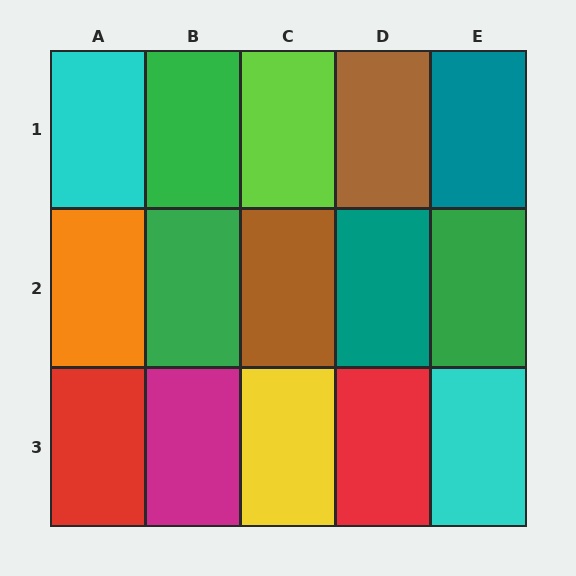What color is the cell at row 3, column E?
Cyan.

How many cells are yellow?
1 cell is yellow.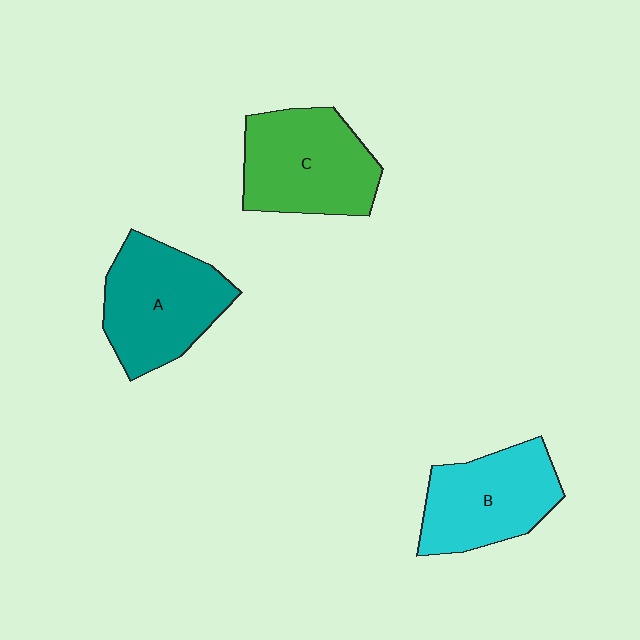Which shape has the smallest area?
Shape B (cyan).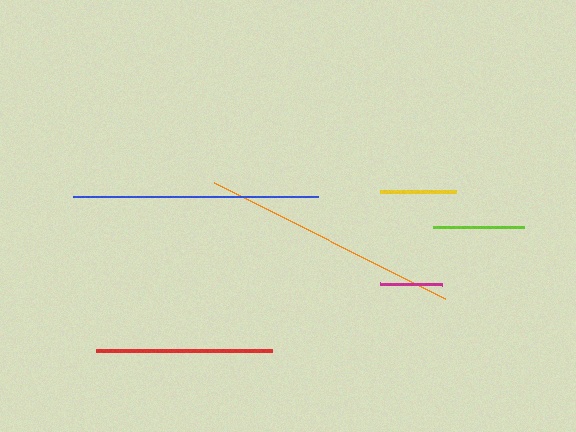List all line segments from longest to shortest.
From longest to shortest: orange, blue, red, lime, yellow, magenta.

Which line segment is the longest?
The orange line is the longest at approximately 258 pixels.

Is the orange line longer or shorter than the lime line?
The orange line is longer than the lime line.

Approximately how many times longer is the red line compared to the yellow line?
The red line is approximately 2.3 times the length of the yellow line.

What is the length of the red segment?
The red segment is approximately 176 pixels long.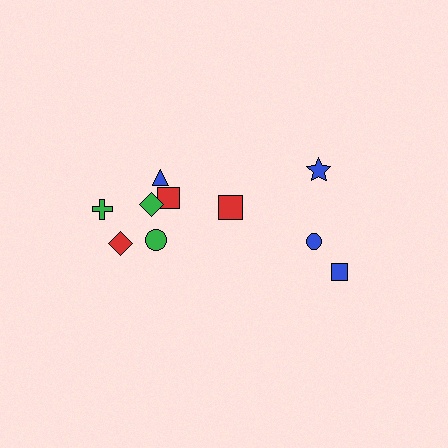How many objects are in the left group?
There are 6 objects.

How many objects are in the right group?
There are 4 objects.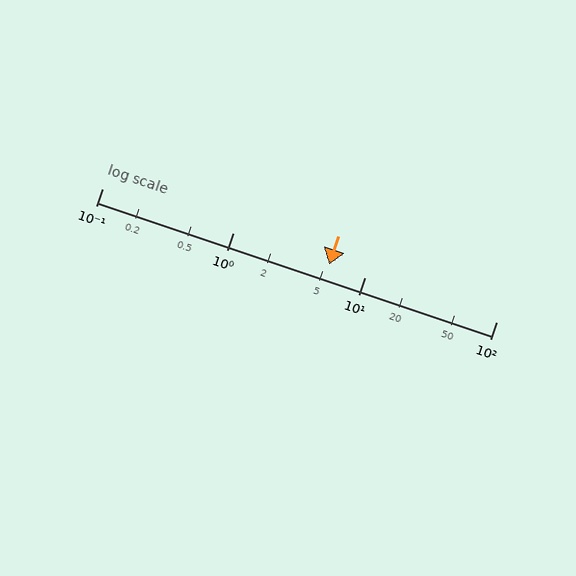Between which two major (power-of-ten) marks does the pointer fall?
The pointer is between 1 and 10.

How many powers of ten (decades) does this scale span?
The scale spans 3 decades, from 0.1 to 100.